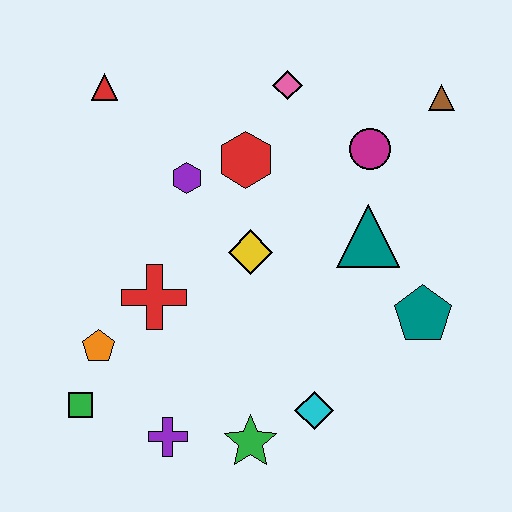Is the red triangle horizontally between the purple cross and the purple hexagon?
No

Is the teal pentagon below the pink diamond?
Yes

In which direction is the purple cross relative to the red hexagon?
The purple cross is below the red hexagon.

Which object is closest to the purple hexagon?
The red hexagon is closest to the purple hexagon.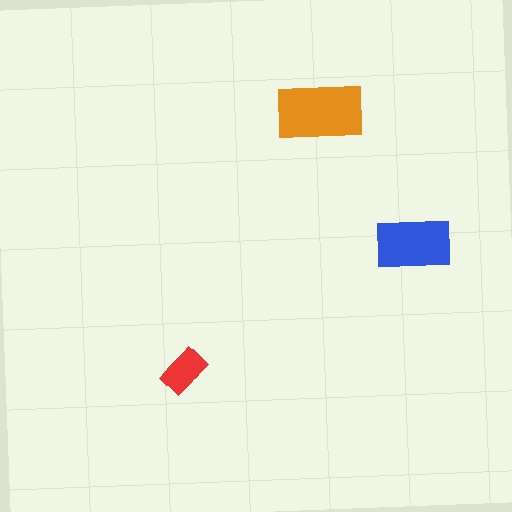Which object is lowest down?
The red rectangle is bottommost.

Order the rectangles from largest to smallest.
the orange one, the blue one, the red one.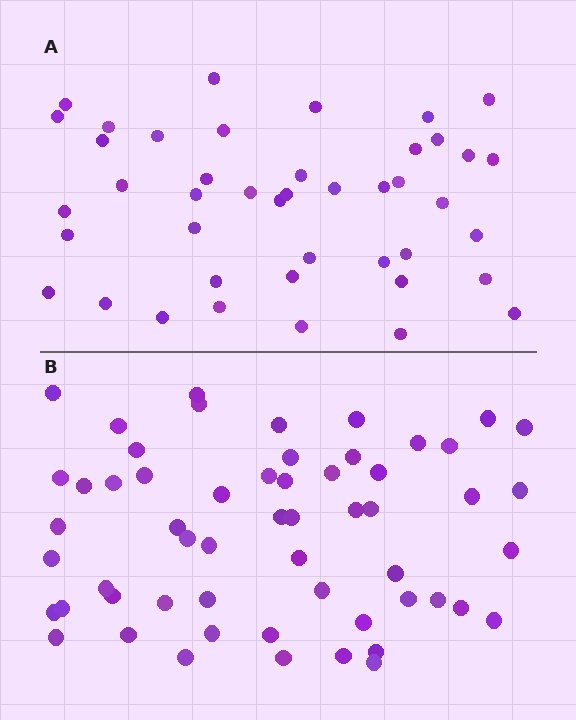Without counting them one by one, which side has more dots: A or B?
Region B (the bottom region) has more dots.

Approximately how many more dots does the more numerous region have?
Region B has approximately 15 more dots than region A.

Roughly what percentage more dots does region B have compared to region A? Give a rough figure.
About 35% more.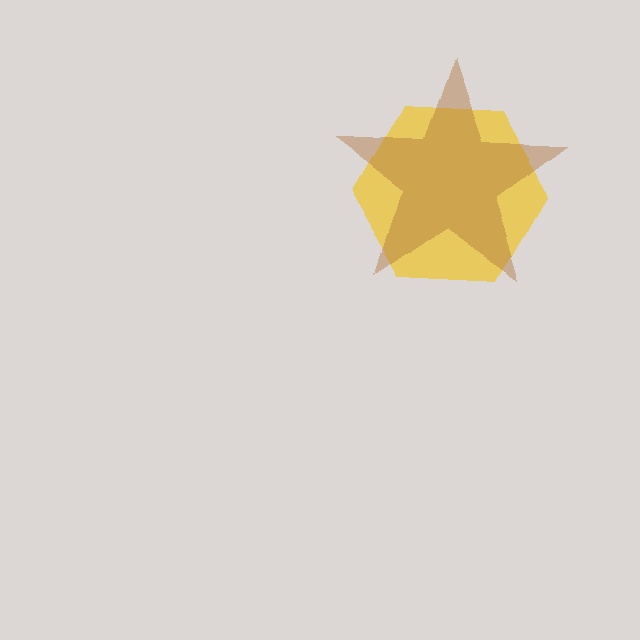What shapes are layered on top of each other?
The layered shapes are: a yellow hexagon, a brown star.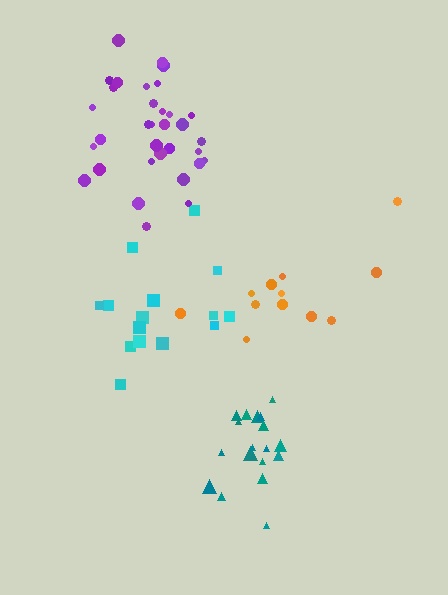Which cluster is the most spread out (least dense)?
Orange.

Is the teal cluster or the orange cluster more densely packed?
Teal.